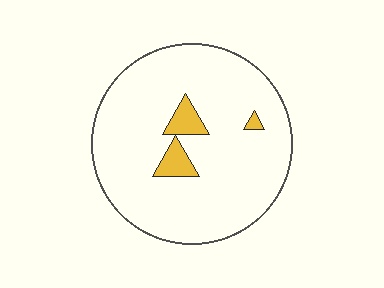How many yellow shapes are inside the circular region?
3.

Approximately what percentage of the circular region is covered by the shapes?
Approximately 5%.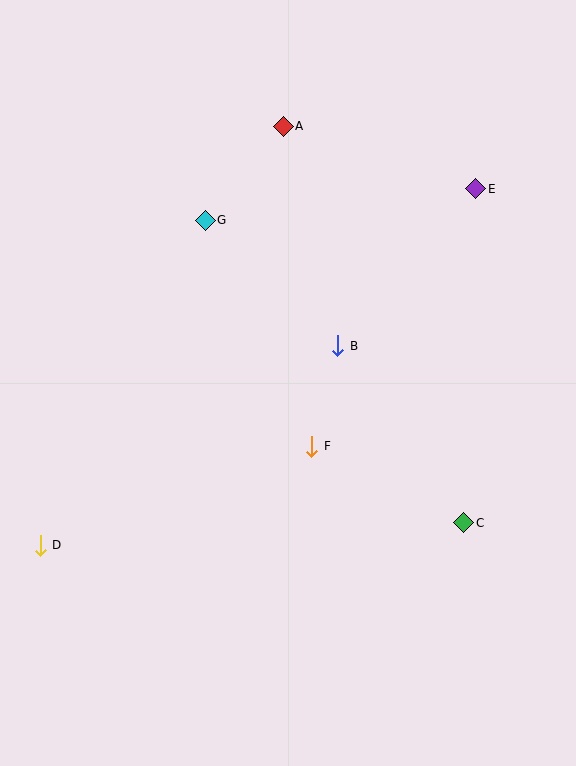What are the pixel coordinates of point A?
Point A is at (283, 126).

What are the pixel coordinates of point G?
Point G is at (205, 220).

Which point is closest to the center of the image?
Point B at (338, 346) is closest to the center.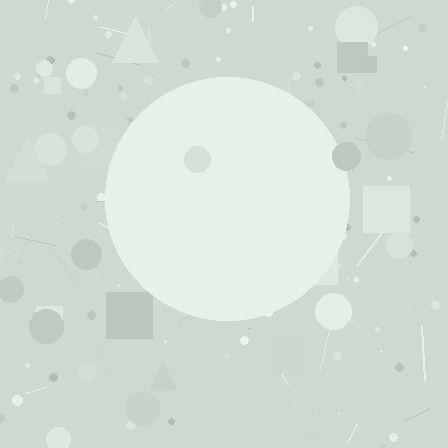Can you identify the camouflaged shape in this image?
The camouflaged shape is a circle.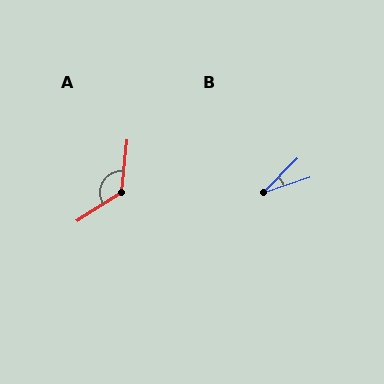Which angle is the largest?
A, at approximately 129 degrees.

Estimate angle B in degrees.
Approximately 27 degrees.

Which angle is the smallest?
B, at approximately 27 degrees.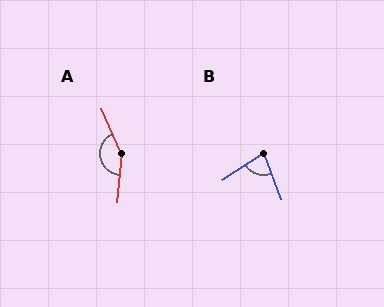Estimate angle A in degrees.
Approximately 151 degrees.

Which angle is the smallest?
B, at approximately 78 degrees.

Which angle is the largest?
A, at approximately 151 degrees.